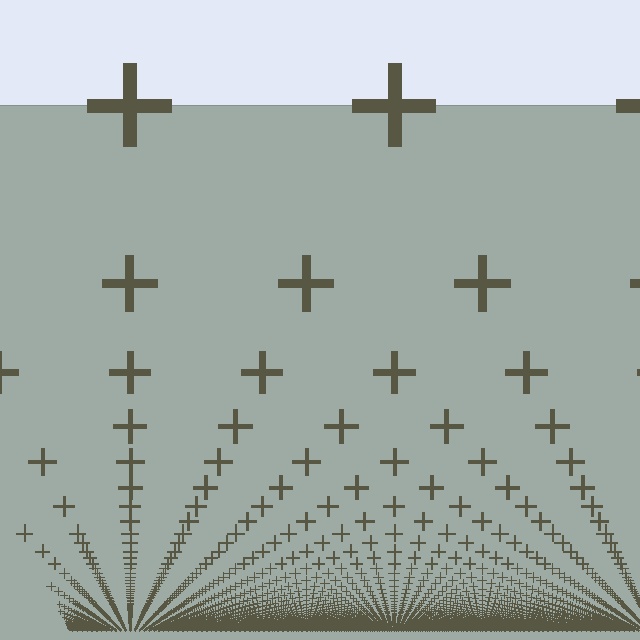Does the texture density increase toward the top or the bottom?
Density increases toward the bottom.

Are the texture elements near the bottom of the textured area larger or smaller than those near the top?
Smaller. The gradient is inverted — elements near the bottom are smaller and denser.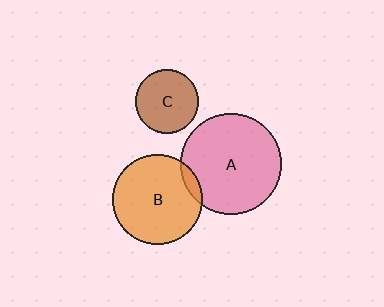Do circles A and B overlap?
Yes.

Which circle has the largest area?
Circle A (pink).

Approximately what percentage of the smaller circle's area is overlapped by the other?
Approximately 10%.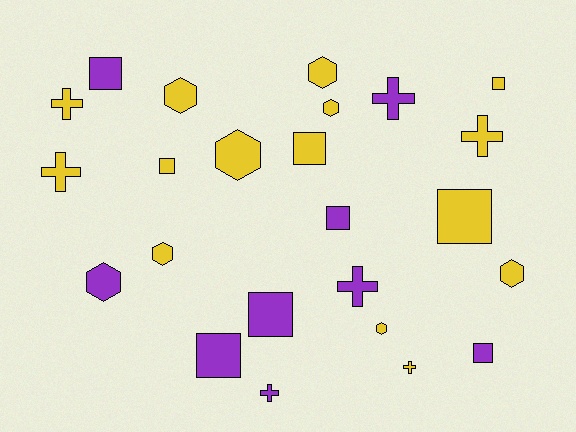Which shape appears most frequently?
Square, with 9 objects.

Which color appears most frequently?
Yellow, with 15 objects.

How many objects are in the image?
There are 24 objects.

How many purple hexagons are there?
There is 1 purple hexagon.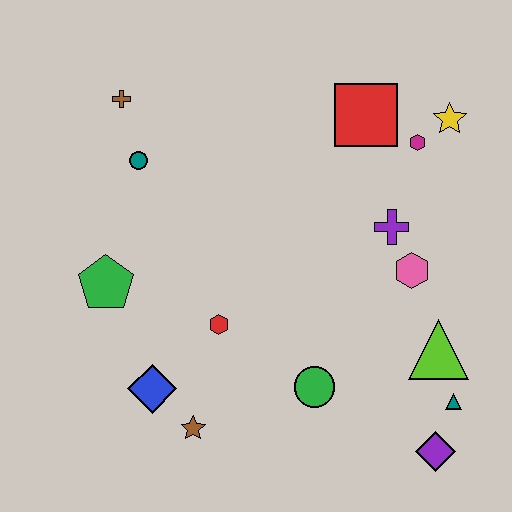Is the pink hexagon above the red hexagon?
Yes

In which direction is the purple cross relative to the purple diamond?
The purple cross is above the purple diamond.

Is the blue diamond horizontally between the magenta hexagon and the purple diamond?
No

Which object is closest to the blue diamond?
The brown star is closest to the blue diamond.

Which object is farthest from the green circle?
The brown cross is farthest from the green circle.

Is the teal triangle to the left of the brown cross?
No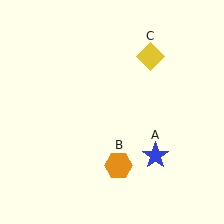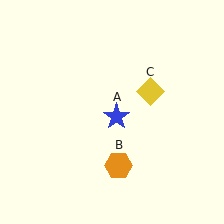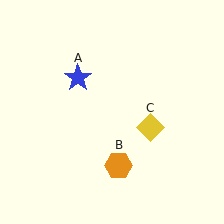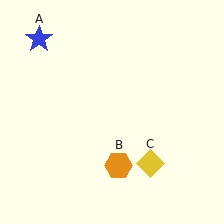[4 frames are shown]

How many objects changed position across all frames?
2 objects changed position: blue star (object A), yellow diamond (object C).